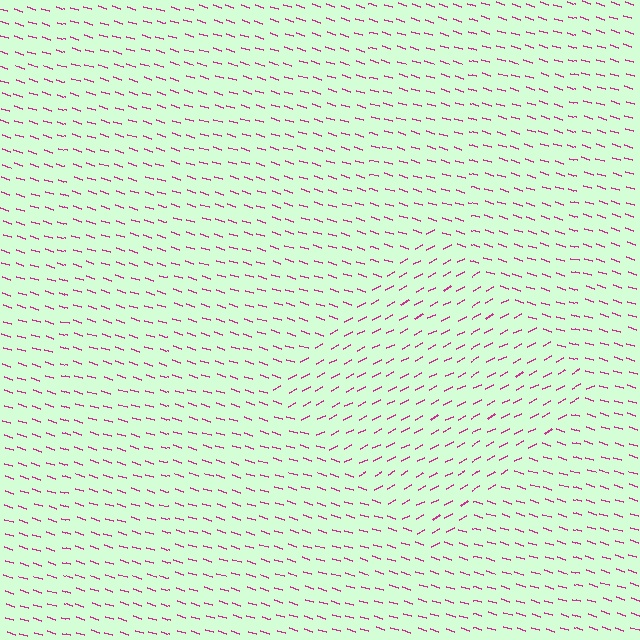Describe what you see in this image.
The image is filled with small magenta line segments. A diamond region in the image has lines oriented differently from the surrounding lines, creating a visible texture boundary.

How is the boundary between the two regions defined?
The boundary is defined purely by a change in line orientation (approximately 45 degrees difference). All lines are the same color and thickness.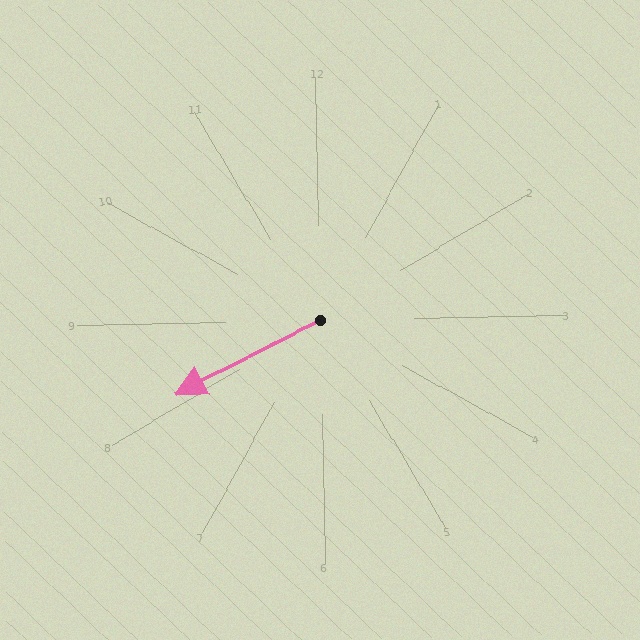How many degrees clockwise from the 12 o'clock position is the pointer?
Approximately 244 degrees.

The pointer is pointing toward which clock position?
Roughly 8 o'clock.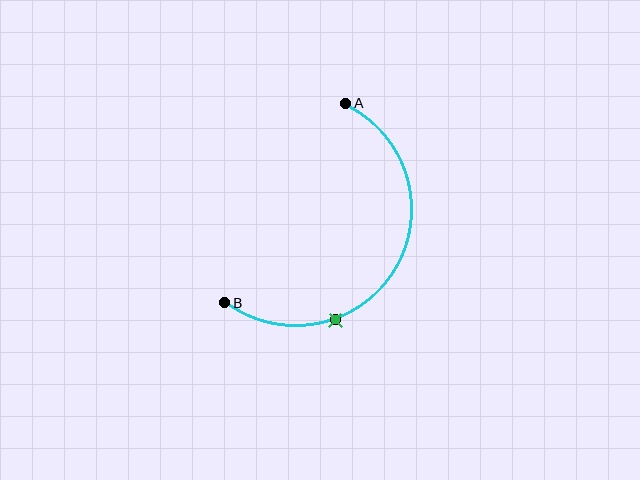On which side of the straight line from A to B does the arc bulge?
The arc bulges to the right of the straight line connecting A and B.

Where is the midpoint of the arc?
The arc midpoint is the point on the curve farthest from the straight line joining A and B. It sits to the right of that line.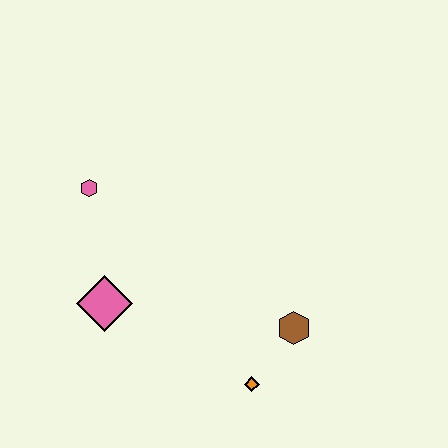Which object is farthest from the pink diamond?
The brown hexagon is farthest from the pink diamond.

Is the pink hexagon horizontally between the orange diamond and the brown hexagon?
No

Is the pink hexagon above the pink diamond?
Yes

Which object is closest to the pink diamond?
The pink hexagon is closest to the pink diamond.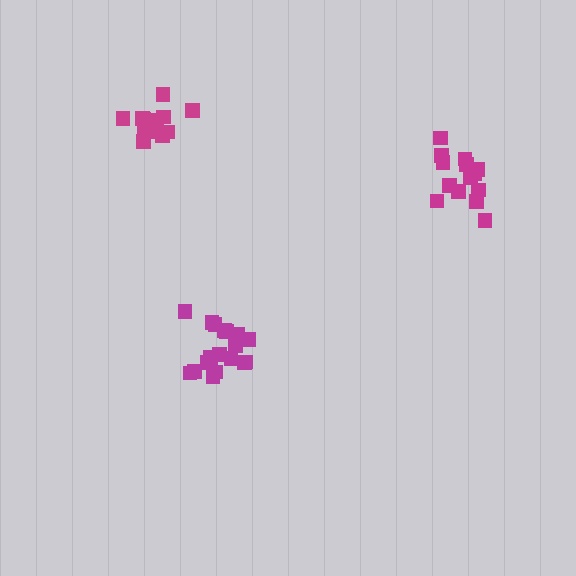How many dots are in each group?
Group 1: 14 dots, Group 2: 15 dots, Group 3: 18 dots (47 total).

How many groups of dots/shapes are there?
There are 3 groups.